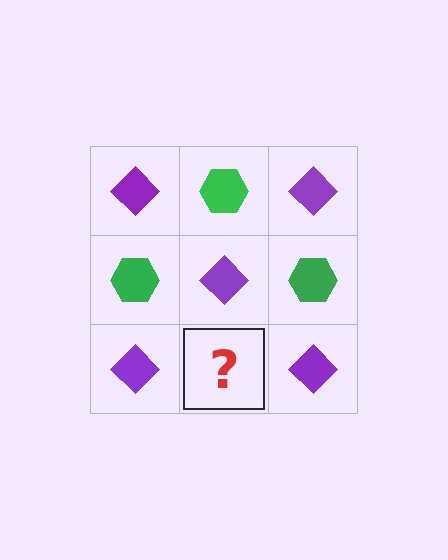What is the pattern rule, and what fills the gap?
The rule is that it alternates purple diamond and green hexagon in a checkerboard pattern. The gap should be filled with a green hexagon.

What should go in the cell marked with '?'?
The missing cell should contain a green hexagon.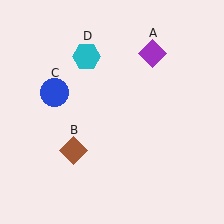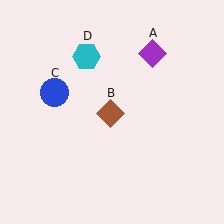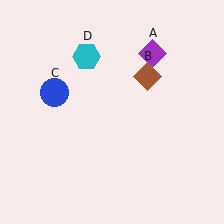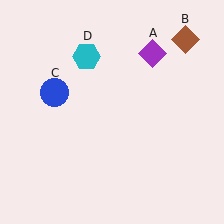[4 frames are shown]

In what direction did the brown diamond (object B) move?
The brown diamond (object B) moved up and to the right.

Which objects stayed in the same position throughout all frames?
Purple diamond (object A) and blue circle (object C) and cyan hexagon (object D) remained stationary.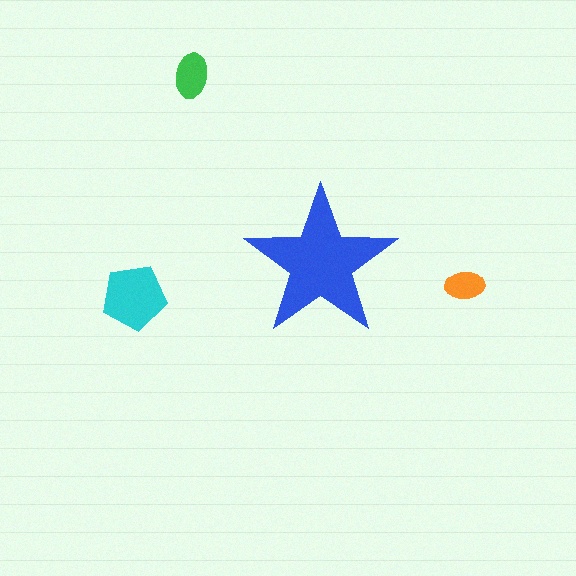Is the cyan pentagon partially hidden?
No, the cyan pentagon is fully visible.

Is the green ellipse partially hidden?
No, the green ellipse is fully visible.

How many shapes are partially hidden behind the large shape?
0 shapes are partially hidden.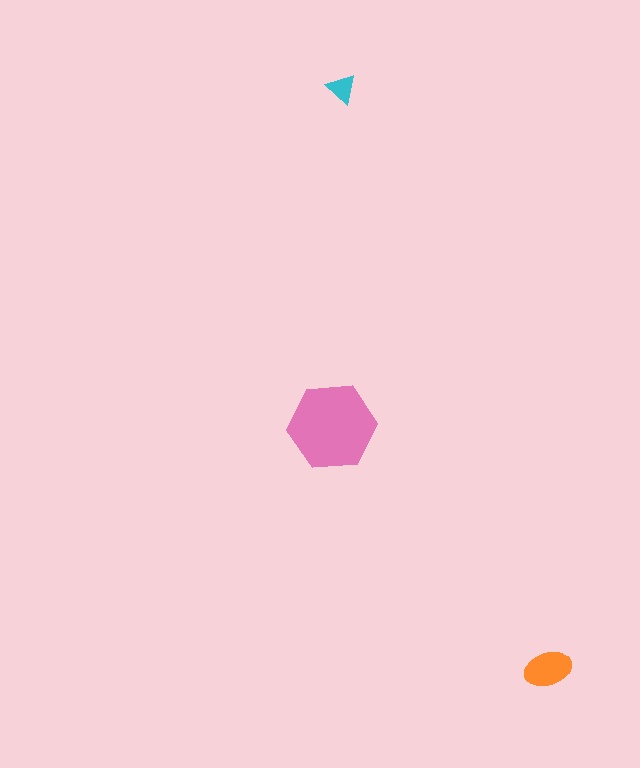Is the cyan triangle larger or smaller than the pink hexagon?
Smaller.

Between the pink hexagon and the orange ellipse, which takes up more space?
The pink hexagon.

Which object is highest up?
The cyan triangle is topmost.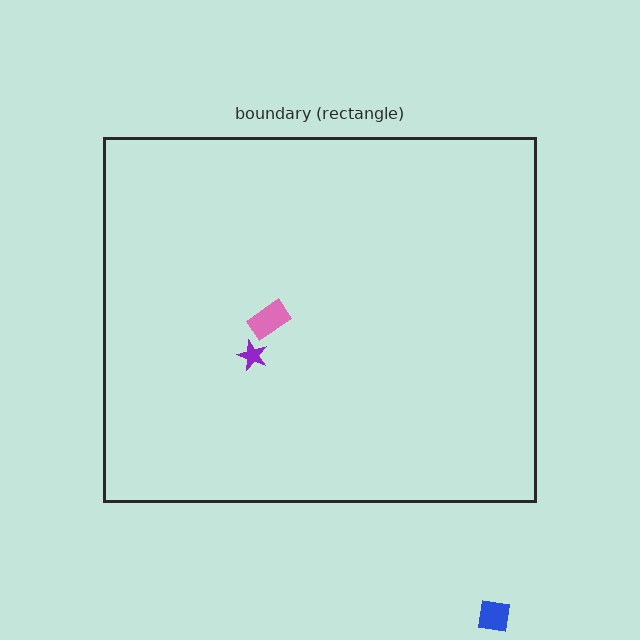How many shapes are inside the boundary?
2 inside, 1 outside.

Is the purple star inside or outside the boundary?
Inside.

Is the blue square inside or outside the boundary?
Outside.